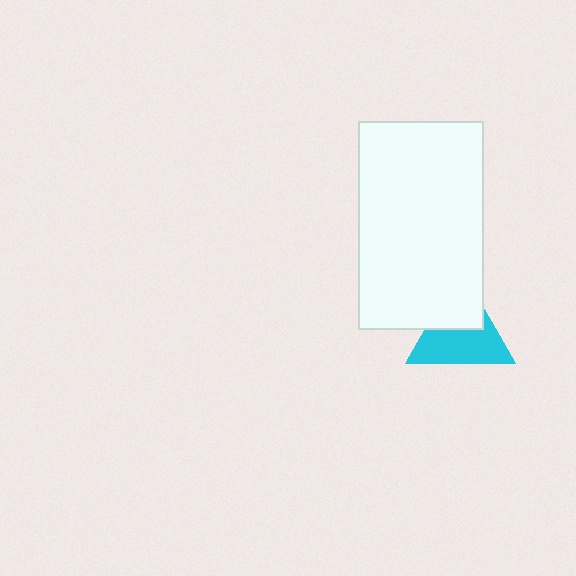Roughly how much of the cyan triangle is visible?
About half of it is visible (roughly 61%).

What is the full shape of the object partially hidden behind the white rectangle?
The partially hidden object is a cyan triangle.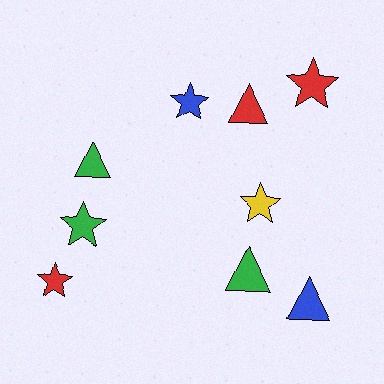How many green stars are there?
There is 1 green star.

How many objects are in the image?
There are 9 objects.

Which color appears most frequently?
Green, with 3 objects.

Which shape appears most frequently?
Star, with 5 objects.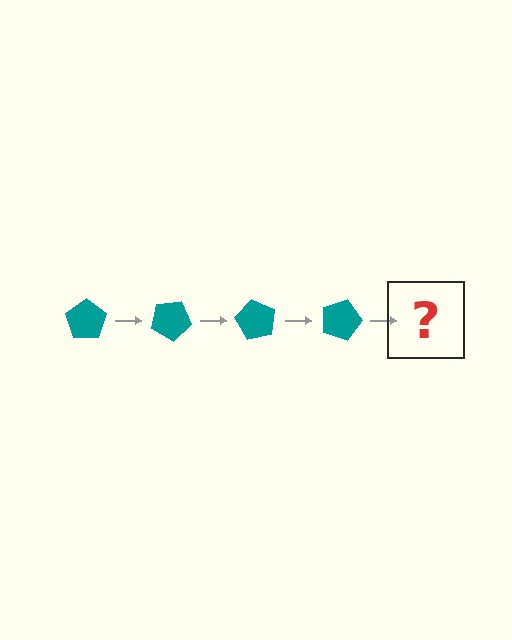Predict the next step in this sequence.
The next step is a teal pentagon rotated 120 degrees.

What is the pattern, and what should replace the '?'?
The pattern is that the pentagon rotates 30 degrees each step. The '?' should be a teal pentagon rotated 120 degrees.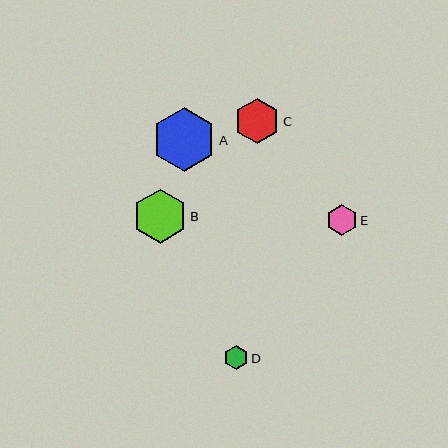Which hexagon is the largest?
Hexagon A is the largest with a size of approximately 64 pixels.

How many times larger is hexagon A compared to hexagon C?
Hexagon A is approximately 1.4 times the size of hexagon C.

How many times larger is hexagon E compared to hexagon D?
Hexagon E is approximately 1.3 times the size of hexagon D.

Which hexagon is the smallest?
Hexagon D is the smallest with a size of approximately 24 pixels.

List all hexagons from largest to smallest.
From largest to smallest: A, B, C, E, D.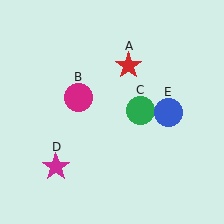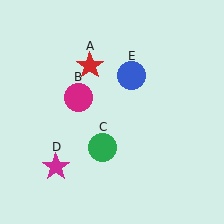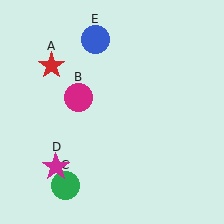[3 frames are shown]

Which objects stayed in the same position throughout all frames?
Magenta circle (object B) and magenta star (object D) remained stationary.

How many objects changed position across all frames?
3 objects changed position: red star (object A), green circle (object C), blue circle (object E).